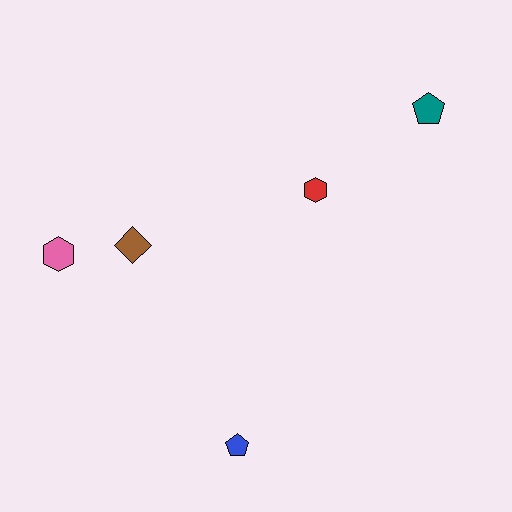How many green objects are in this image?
There are no green objects.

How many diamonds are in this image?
There is 1 diamond.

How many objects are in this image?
There are 5 objects.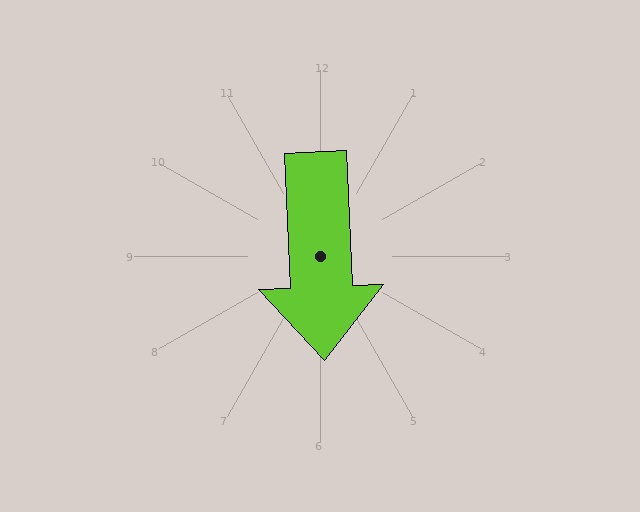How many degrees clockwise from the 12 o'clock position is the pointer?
Approximately 178 degrees.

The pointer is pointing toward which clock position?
Roughly 6 o'clock.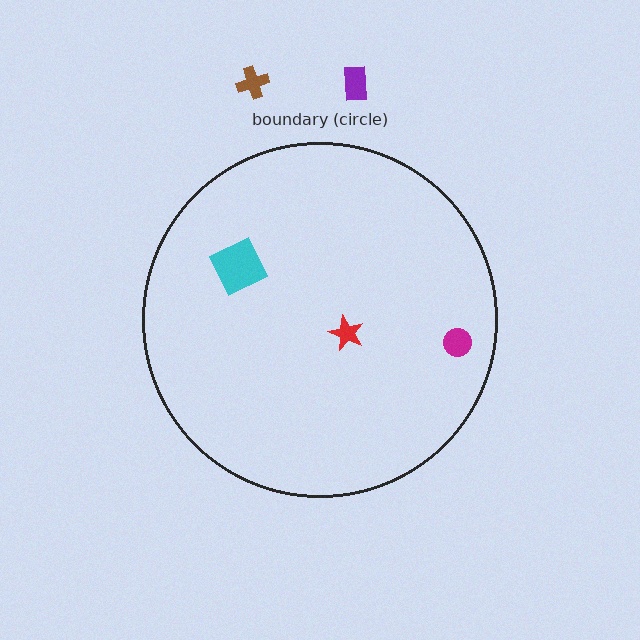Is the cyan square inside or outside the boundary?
Inside.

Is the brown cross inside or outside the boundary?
Outside.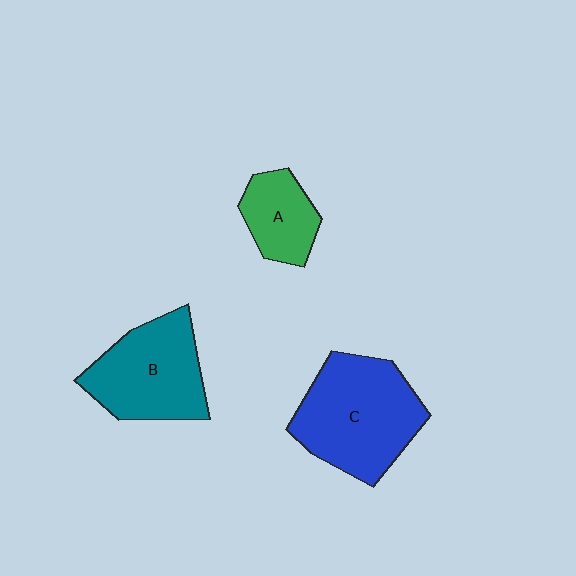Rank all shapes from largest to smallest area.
From largest to smallest: C (blue), B (teal), A (green).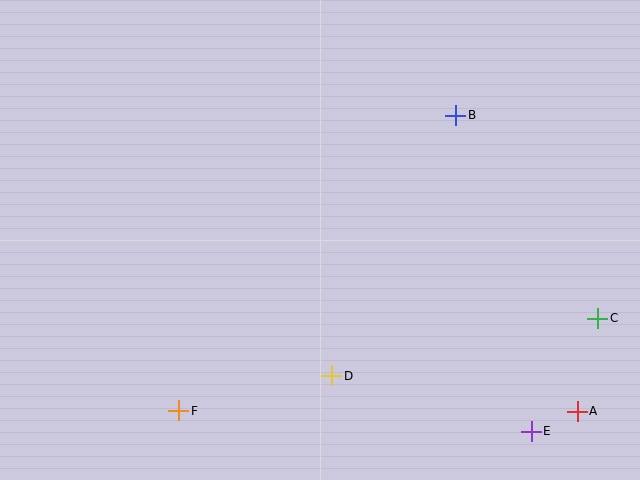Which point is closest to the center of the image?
Point D at (332, 376) is closest to the center.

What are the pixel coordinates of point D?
Point D is at (332, 376).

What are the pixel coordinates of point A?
Point A is at (577, 411).